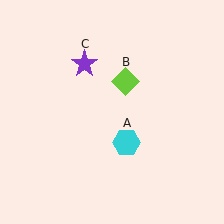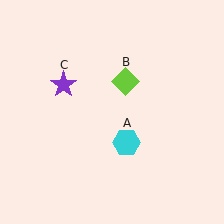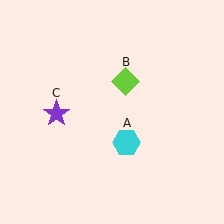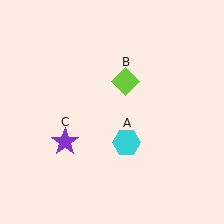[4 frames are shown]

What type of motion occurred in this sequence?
The purple star (object C) rotated counterclockwise around the center of the scene.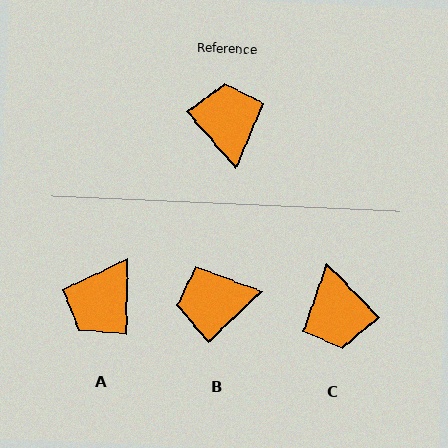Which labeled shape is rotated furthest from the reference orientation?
C, about 177 degrees away.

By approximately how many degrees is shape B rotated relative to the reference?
Approximately 92 degrees counter-clockwise.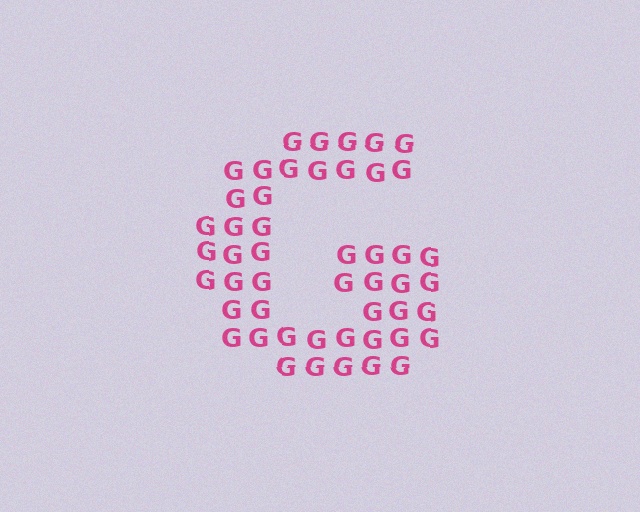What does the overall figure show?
The overall figure shows the letter G.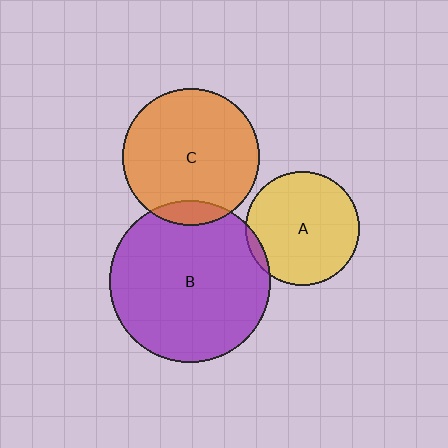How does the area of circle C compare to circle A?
Approximately 1.4 times.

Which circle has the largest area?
Circle B (purple).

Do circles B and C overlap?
Yes.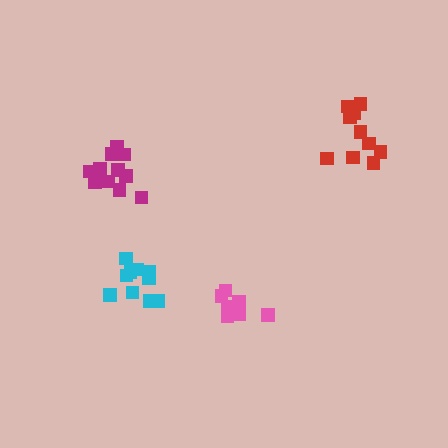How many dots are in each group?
Group 1: 10 dots, Group 2: 8 dots, Group 3: 10 dots, Group 4: 12 dots (40 total).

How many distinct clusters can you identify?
There are 4 distinct clusters.